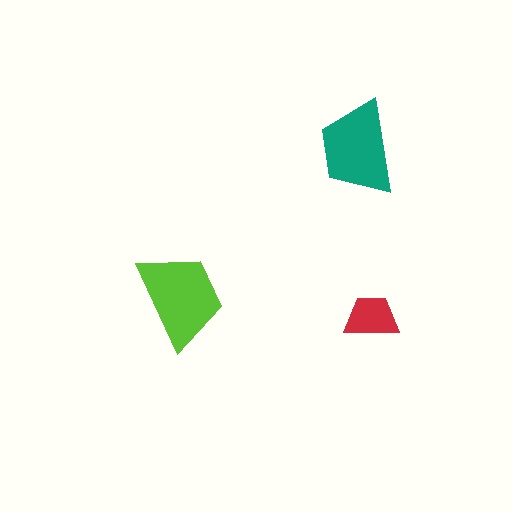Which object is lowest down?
The red trapezoid is bottommost.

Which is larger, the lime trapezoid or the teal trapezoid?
The lime one.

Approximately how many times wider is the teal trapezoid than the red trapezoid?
About 1.5 times wider.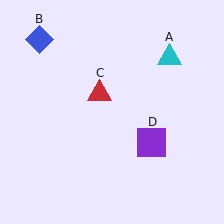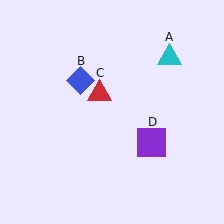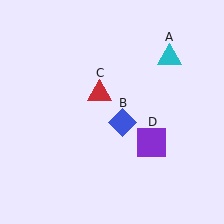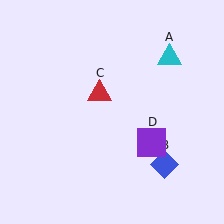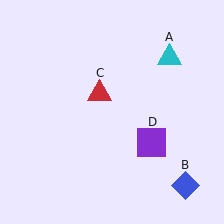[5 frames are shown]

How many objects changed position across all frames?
1 object changed position: blue diamond (object B).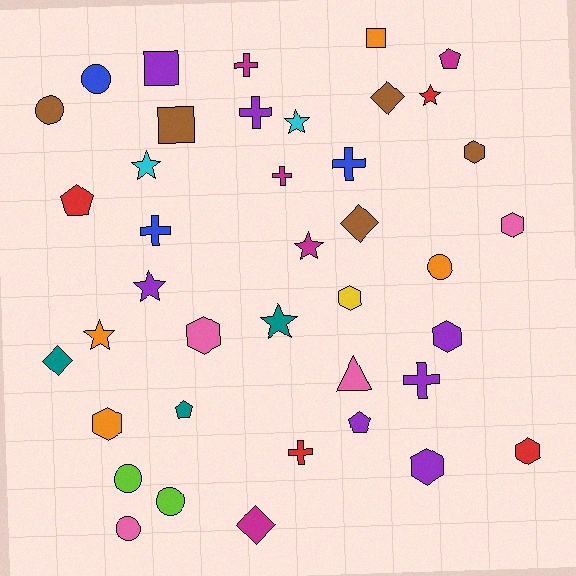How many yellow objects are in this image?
There is 1 yellow object.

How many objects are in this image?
There are 40 objects.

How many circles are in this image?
There are 6 circles.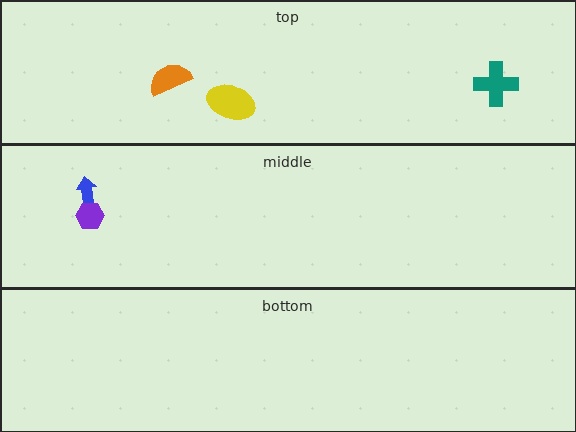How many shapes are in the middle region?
2.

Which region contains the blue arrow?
The middle region.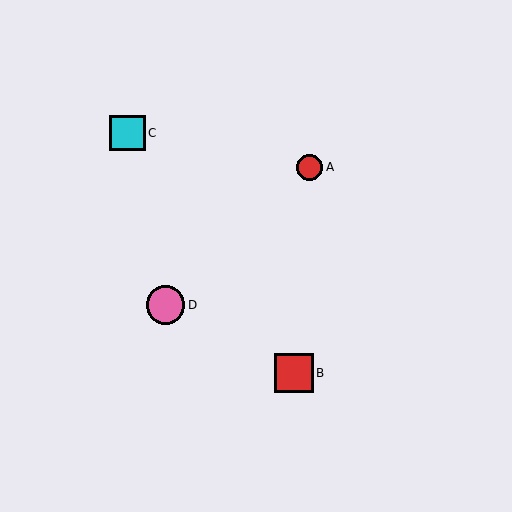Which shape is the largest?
The pink circle (labeled D) is the largest.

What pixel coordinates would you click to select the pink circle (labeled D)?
Click at (166, 305) to select the pink circle D.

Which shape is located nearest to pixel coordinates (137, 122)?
The cyan square (labeled C) at (127, 133) is nearest to that location.